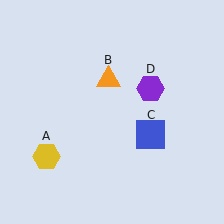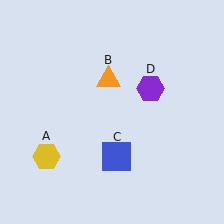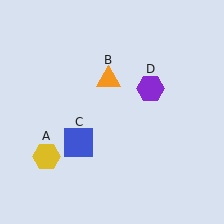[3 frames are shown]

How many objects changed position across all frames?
1 object changed position: blue square (object C).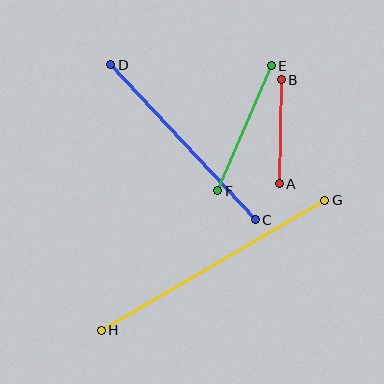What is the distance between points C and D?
The distance is approximately 211 pixels.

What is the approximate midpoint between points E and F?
The midpoint is at approximately (245, 128) pixels.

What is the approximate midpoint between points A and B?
The midpoint is at approximately (280, 132) pixels.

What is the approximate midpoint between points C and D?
The midpoint is at approximately (183, 142) pixels.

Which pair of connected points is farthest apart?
Points G and H are farthest apart.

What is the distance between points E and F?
The distance is approximately 136 pixels.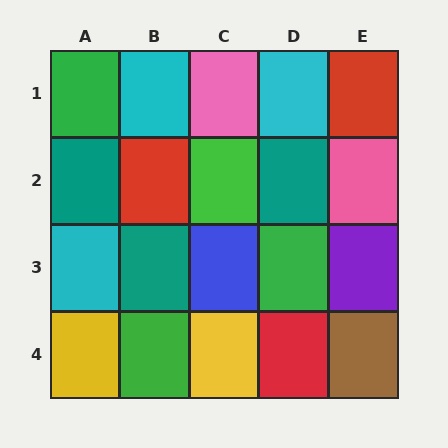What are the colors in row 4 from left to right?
Yellow, green, yellow, red, brown.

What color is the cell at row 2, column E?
Pink.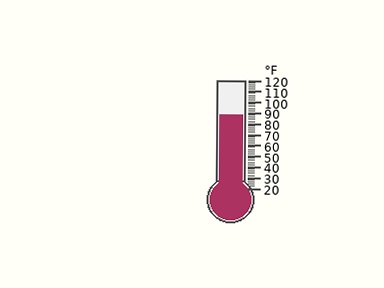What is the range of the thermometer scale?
The thermometer scale ranges from 20°F to 120°F.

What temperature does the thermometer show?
The thermometer shows approximately 88°F.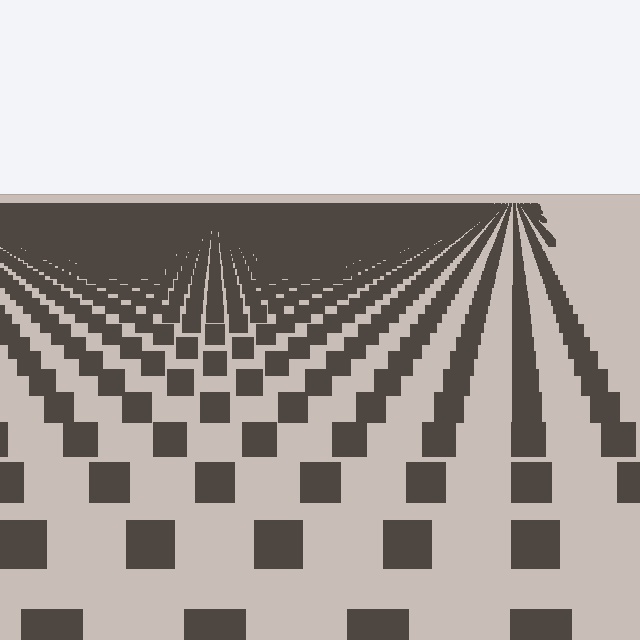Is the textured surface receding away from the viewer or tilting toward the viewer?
The surface is receding away from the viewer. Texture elements get smaller and denser toward the top.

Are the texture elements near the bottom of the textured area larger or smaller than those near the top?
Larger. Near the bottom, elements are closer to the viewer and appear at a bigger on-screen size.